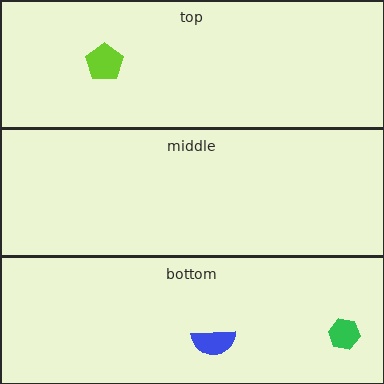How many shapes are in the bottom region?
2.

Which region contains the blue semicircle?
The bottom region.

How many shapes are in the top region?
1.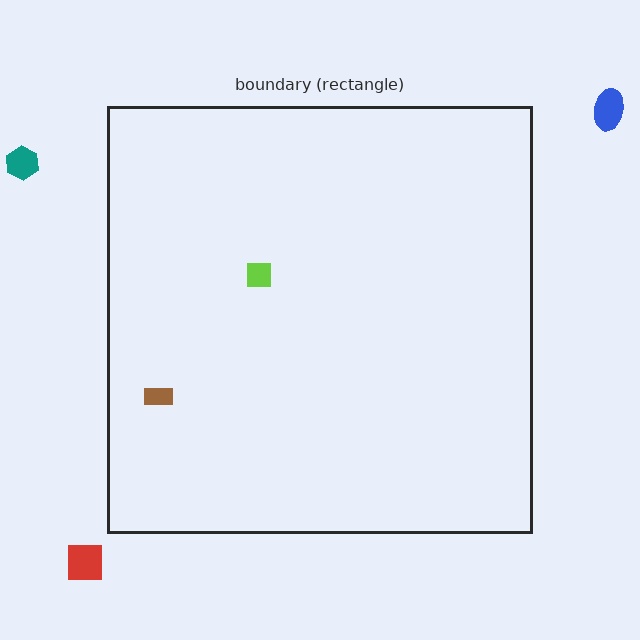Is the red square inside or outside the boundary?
Outside.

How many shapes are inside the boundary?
2 inside, 3 outside.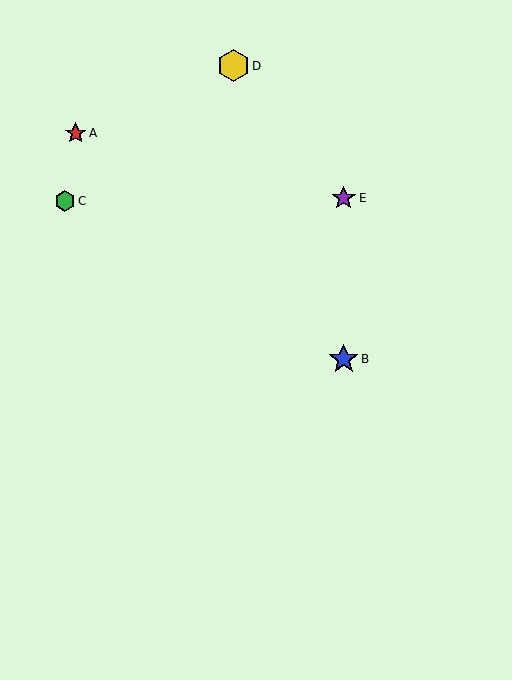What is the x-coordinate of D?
Object D is at x≈233.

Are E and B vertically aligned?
Yes, both are at x≈344.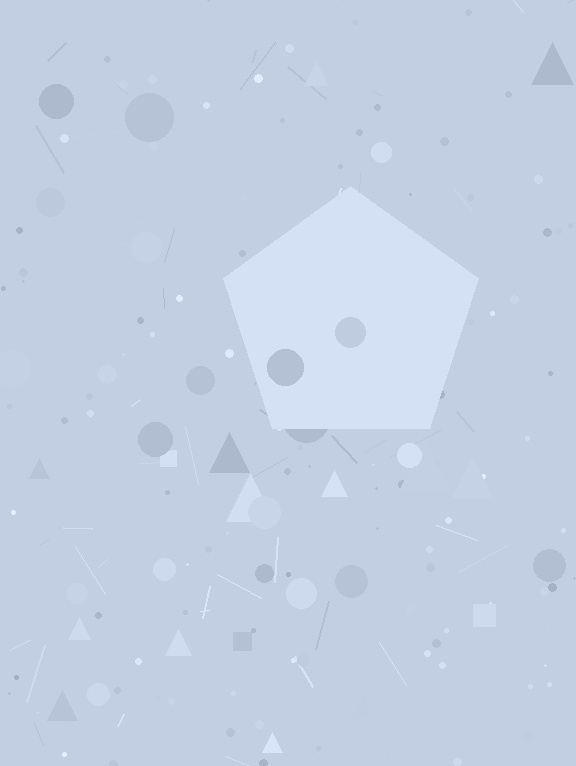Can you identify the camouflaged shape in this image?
The camouflaged shape is a pentagon.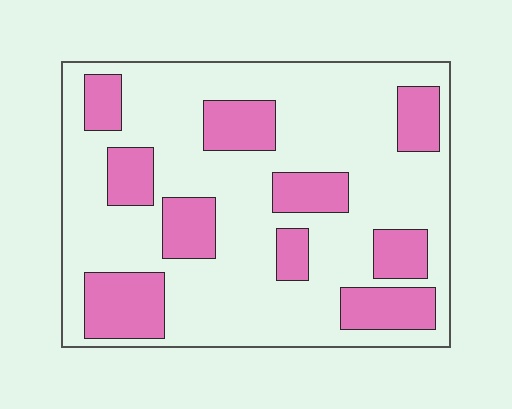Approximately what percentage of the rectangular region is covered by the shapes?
Approximately 30%.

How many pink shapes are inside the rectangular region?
10.